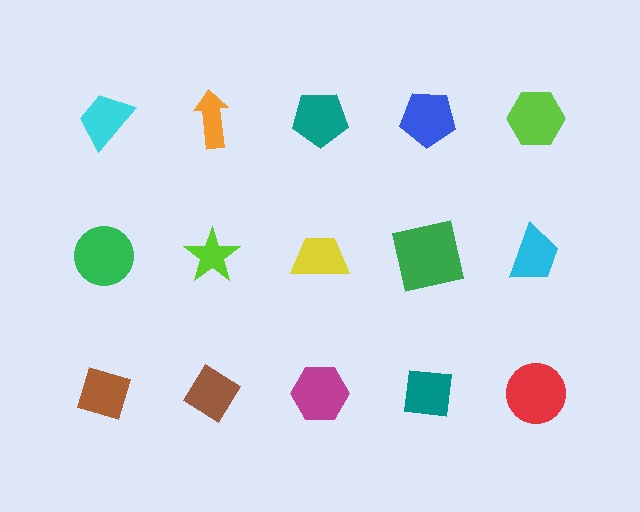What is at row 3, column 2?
A brown diamond.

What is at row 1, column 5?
A lime hexagon.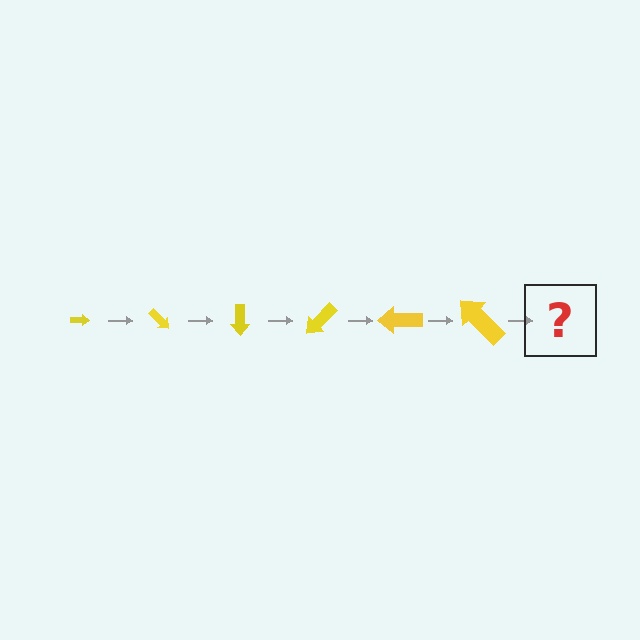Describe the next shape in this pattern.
It should be an arrow, larger than the previous one and rotated 270 degrees from the start.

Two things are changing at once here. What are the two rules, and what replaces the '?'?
The two rules are that the arrow grows larger each step and it rotates 45 degrees each step. The '?' should be an arrow, larger than the previous one and rotated 270 degrees from the start.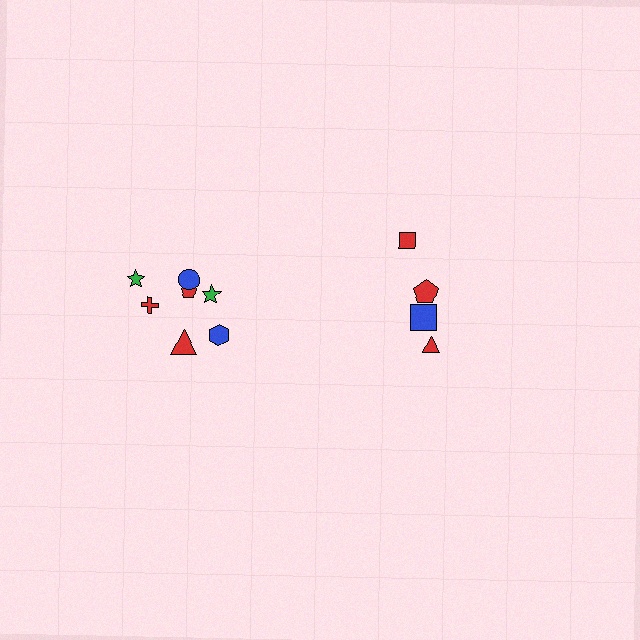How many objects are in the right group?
There are 4 objects.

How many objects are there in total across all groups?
There are 11 objects.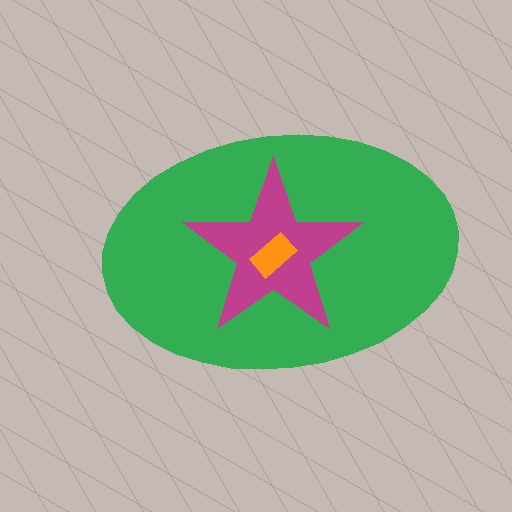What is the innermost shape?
The orange rectangle.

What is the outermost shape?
The green ellipse.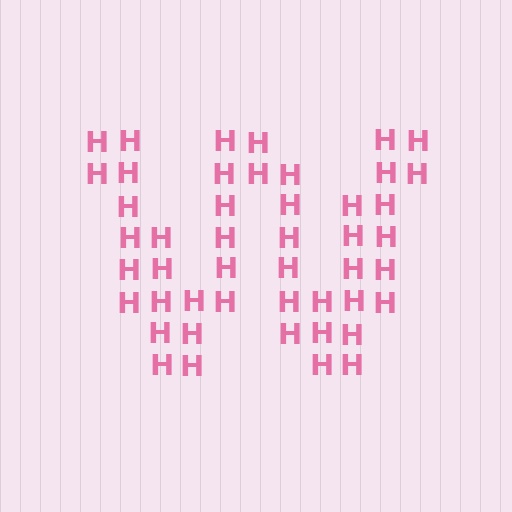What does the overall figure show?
The overall figure shows the letter W.